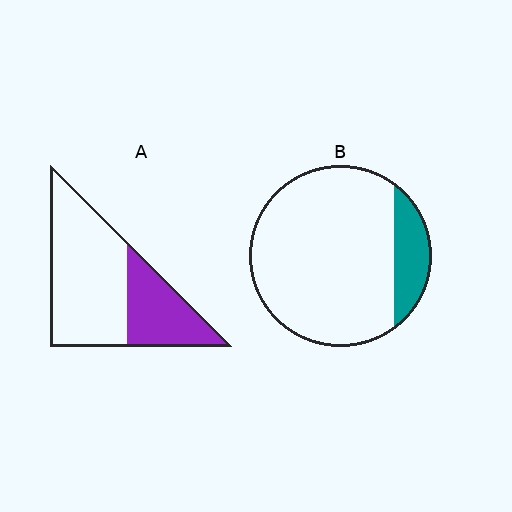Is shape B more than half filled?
No.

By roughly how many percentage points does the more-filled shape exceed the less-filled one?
By roughly 20 percentage points (A over B).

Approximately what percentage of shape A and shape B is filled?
A is approximately 35% and B is approximately 15%.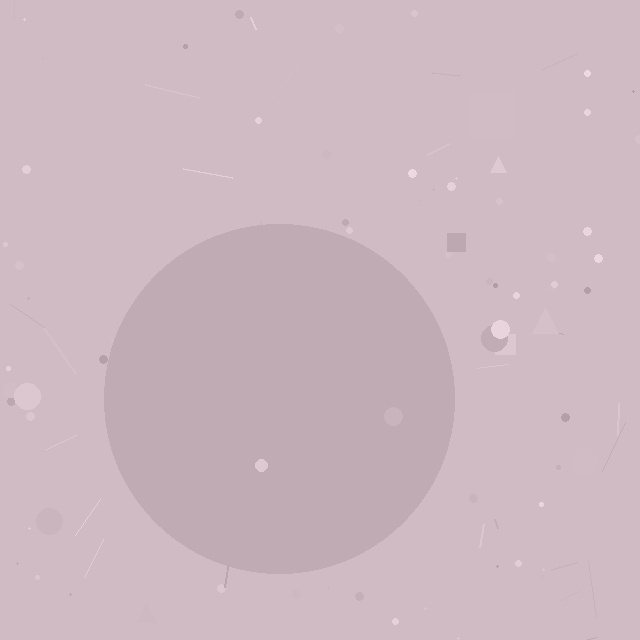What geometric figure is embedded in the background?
A circle is embedded in the background.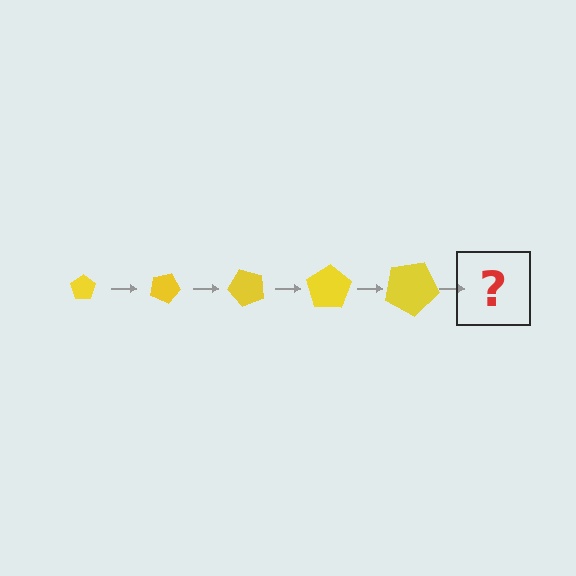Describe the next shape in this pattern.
It should be a pentagon, larger than the previous one and rotated 125 degrees from the start.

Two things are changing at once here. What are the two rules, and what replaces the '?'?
The two rules are that the pentagon grows larger each step and it rotates 25 degrees each step. The '?' should be a pentagon, larger than the previous one and rotated 125 degrees from the start.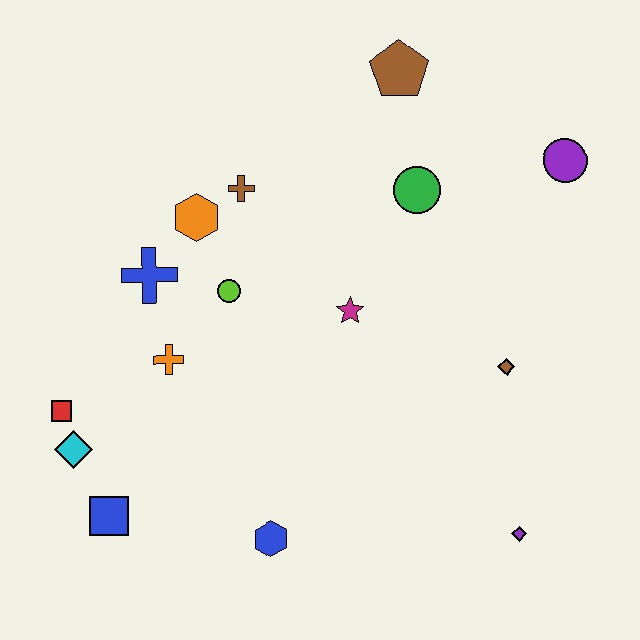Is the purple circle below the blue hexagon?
No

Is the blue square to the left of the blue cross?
Yes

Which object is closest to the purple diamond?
The brown diamond is closest to the purple diamond.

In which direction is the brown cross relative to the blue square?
The brown cross is above the blue square.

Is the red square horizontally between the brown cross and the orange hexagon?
No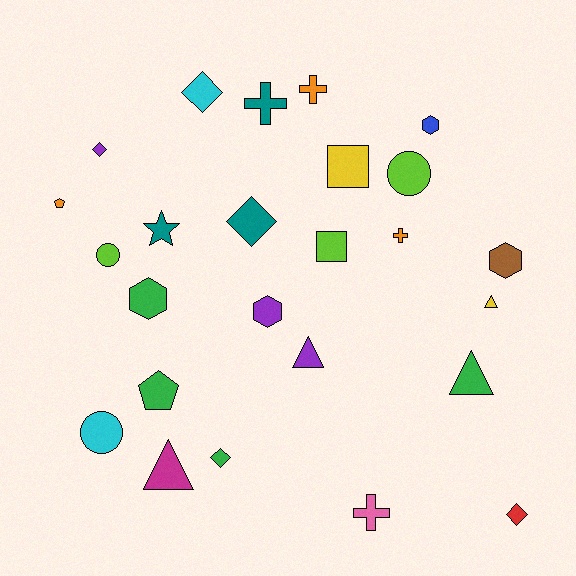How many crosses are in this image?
There are 4 crosses.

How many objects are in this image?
There are 25 objects.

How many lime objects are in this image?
There are 3 lime objects.